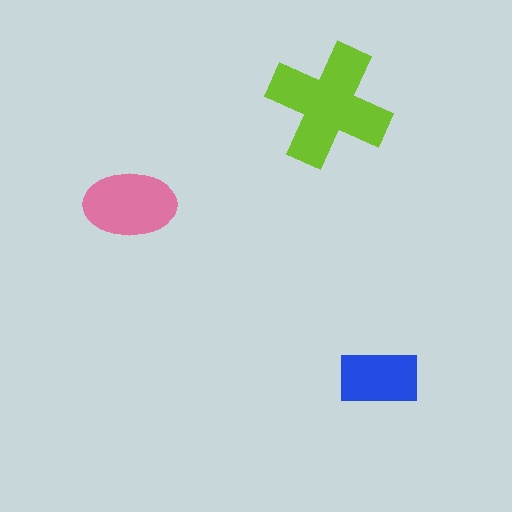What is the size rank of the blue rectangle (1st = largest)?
3rd.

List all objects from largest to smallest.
The lime cross, the pink ellipse, the blue rectangle.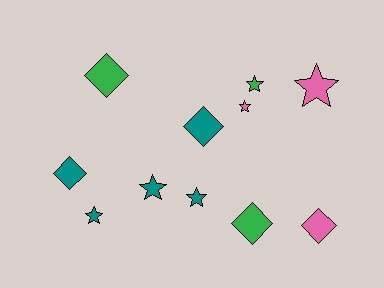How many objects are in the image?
There are 11 objects.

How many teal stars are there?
There are 3 teal stars.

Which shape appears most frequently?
Star, with 6 objects.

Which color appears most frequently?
Teal, with 5 objects.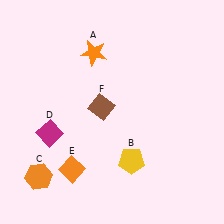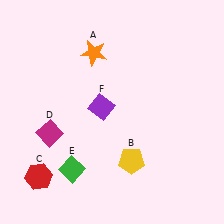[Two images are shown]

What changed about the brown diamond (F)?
In Image 1, F is brown. In Image 2, it changed to purple.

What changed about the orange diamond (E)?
In Image 1, E is orange. In Image 2, it changed to green.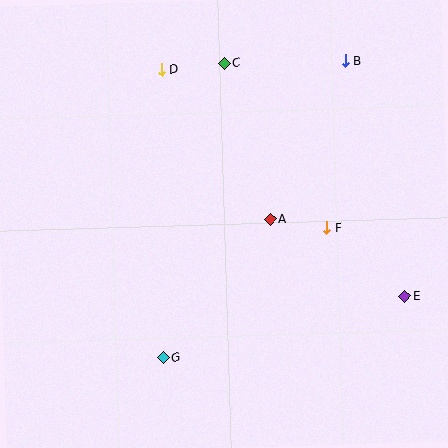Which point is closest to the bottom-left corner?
Point G is closest to the bottom-left corner.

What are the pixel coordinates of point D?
Point D is at (162, 70).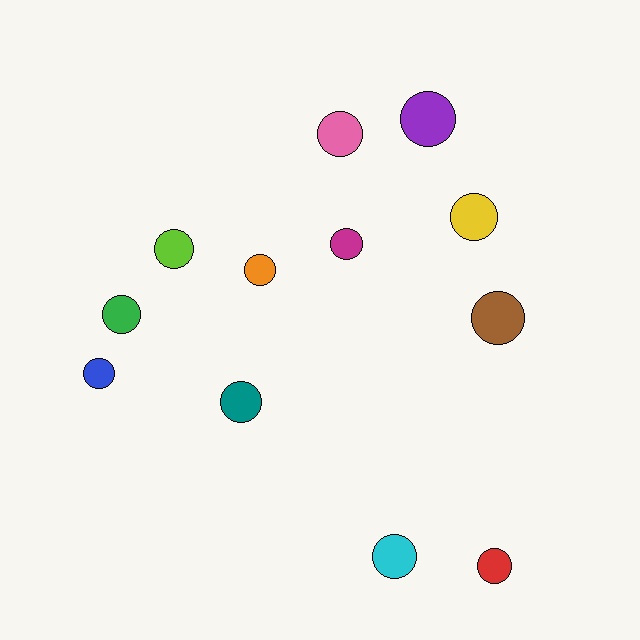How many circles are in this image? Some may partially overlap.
There are 12 circles.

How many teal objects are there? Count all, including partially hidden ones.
There is 1 teal object.